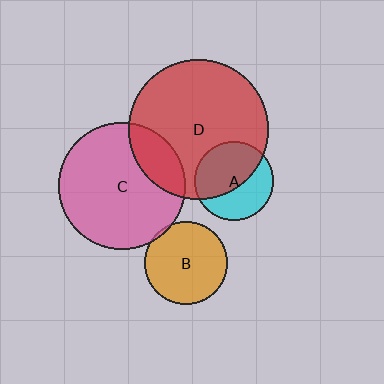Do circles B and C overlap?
Yes.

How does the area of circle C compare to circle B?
Approximately 2.3 times.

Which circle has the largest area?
Circle D (red).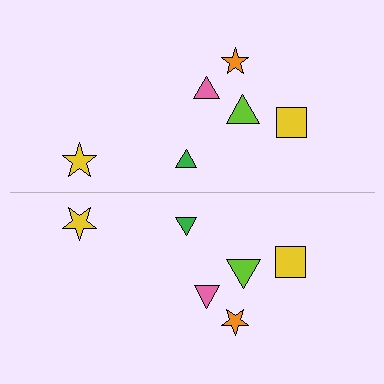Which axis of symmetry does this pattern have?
The pattern has a horizontal axis of symmetry running through the center of the image.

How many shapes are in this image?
There are 12 shapes in this image.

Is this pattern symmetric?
Yes, this pattern has bilateral (reflection) symmetry.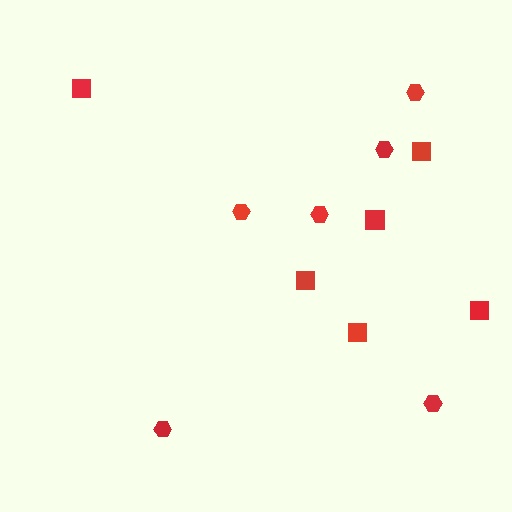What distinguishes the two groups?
There are 2 groups: one group of squares (6) and one group of hexagons (6).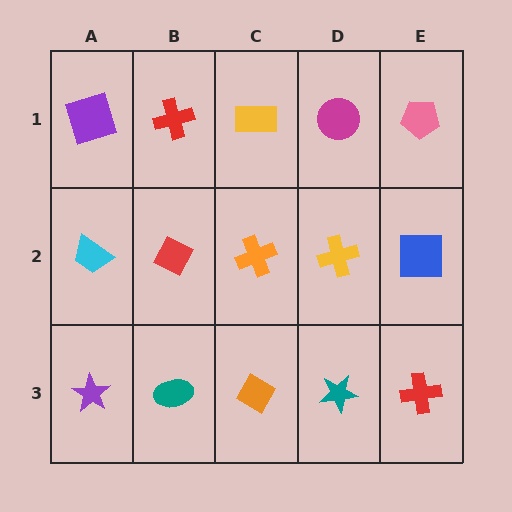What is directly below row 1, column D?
A yellow cross.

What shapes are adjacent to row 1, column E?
A blue square (row 2, column E), a magenta circle (row 1, column D).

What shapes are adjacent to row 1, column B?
A red diamond (row 2, column B), a purple square (row 1, column A), a yellow rectangle (row 1, column C).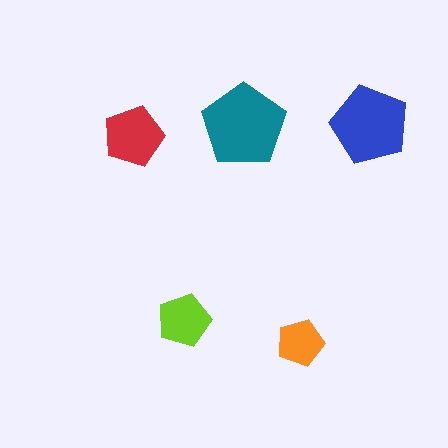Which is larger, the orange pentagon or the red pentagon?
The red one.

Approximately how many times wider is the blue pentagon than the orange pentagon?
About 1.5 times wider.